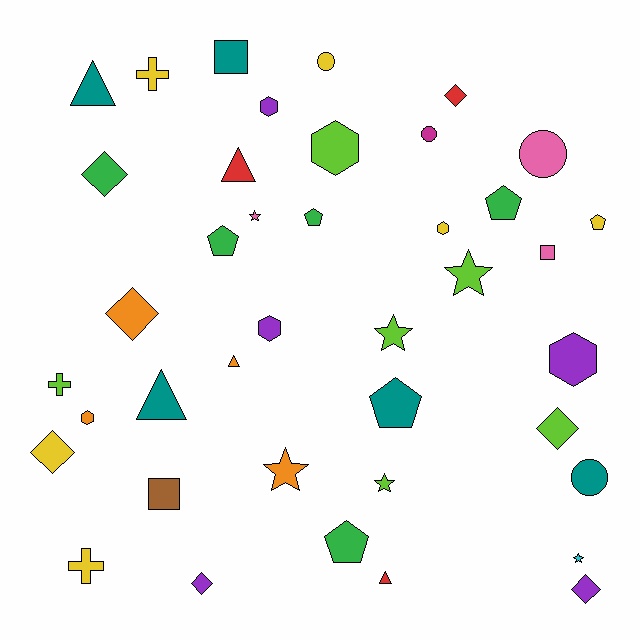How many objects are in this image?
There are 40 objects.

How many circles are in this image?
There are 4 circles.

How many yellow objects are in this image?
There are 6 yellow objects.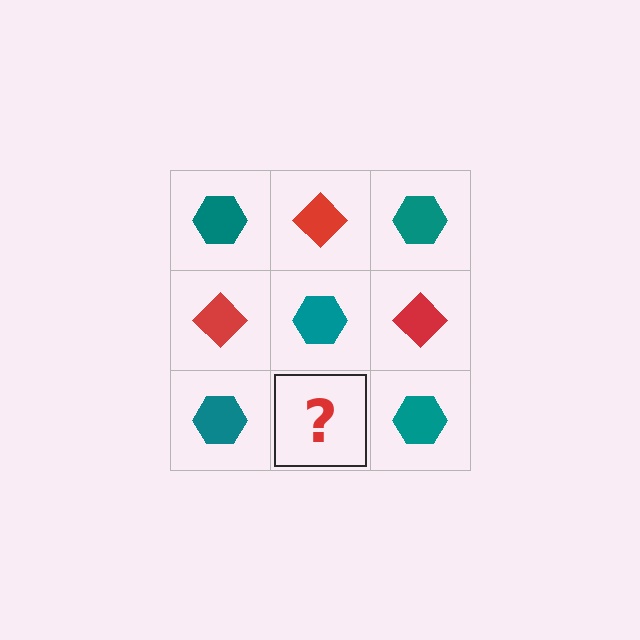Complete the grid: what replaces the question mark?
The question mark should be replaced with a red diamond.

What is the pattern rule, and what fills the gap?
The rule is that it alternates teal hexagon and red diamond in a checkerboard pattern. The gap should be filled with a red diamond.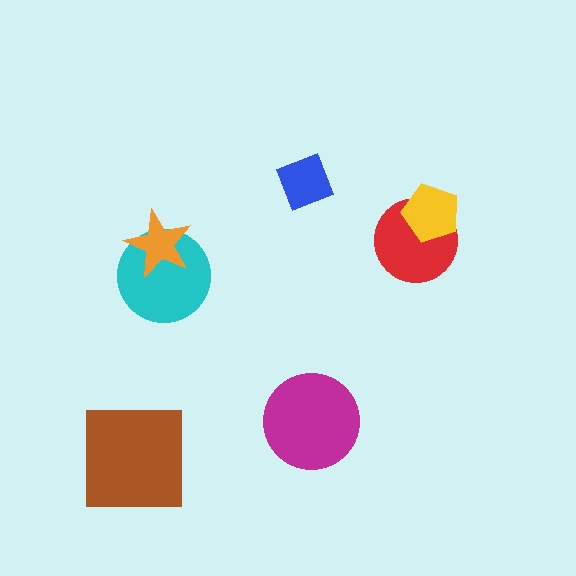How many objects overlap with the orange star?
1 object overlaps with the orange star.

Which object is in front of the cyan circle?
The orange star is in front of the cyan circle.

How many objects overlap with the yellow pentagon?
1 object overlaps with the yellow pentagon.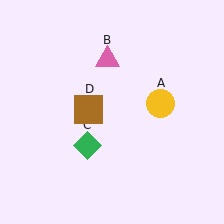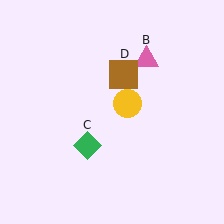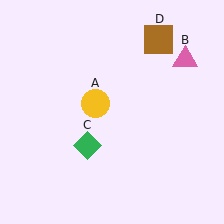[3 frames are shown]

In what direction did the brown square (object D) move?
The brown square (object D) moved up and to the right.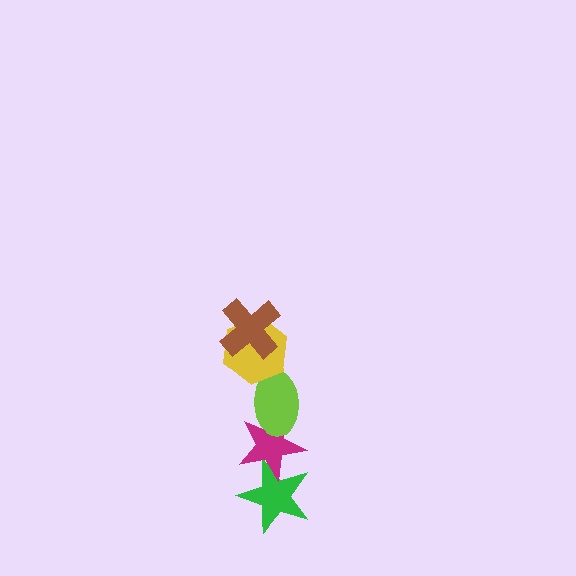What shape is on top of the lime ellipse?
The yellow hexagon is on top of the lime ellipse.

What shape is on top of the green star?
The magenta star is on top of the green star.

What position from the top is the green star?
The green star is 5th from the top.